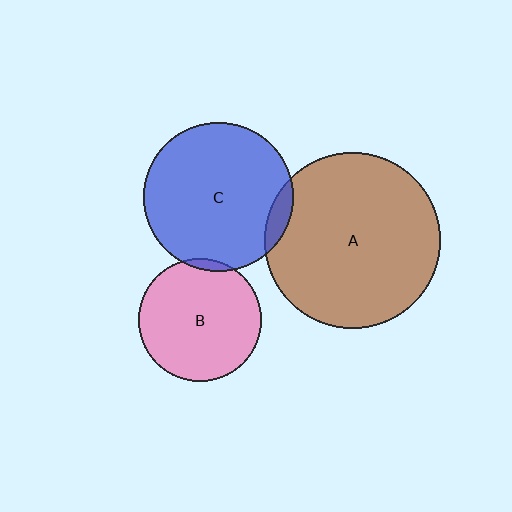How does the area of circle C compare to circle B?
Approximately 1.5 times.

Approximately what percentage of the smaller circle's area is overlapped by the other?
Approximately 5%.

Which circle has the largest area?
Circle A (brown).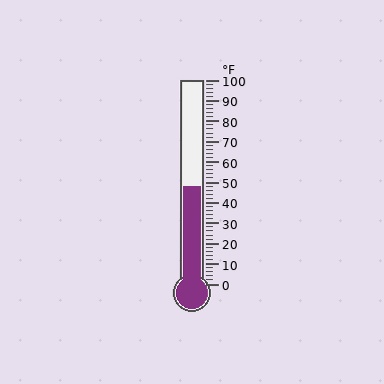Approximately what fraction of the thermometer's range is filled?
The thermometer is filled to approximately 50% of its range.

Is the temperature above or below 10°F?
The temperature is above 10°F.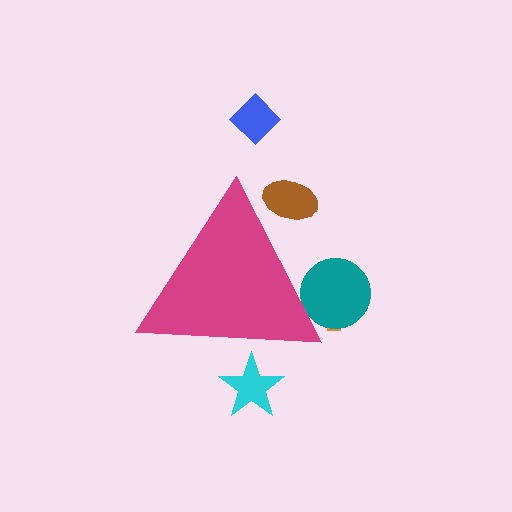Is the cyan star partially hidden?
Yes, the cyan star is partially hidden behind the magenta triangle.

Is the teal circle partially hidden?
Yes, the teal circle is partially hidden behind the magenta triangle.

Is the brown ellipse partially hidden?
Yes, the brown ellipse is partially hidden behind the magenta triangle.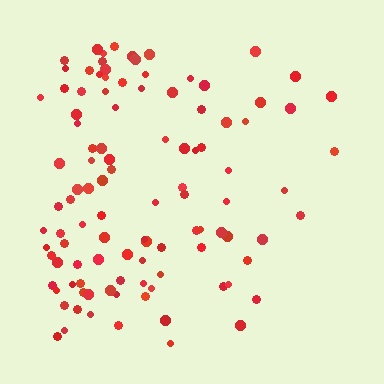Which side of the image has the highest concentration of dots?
The left.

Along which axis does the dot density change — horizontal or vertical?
Horizontal.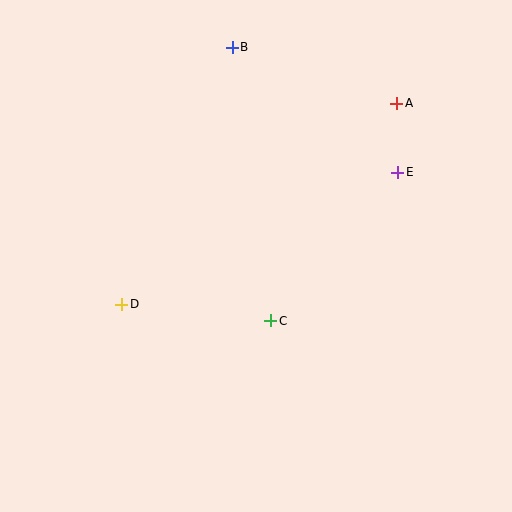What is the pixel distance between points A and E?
The distance between A and E is 69 pixels.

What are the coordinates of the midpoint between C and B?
The midpoint between C and B is at (252, 184).